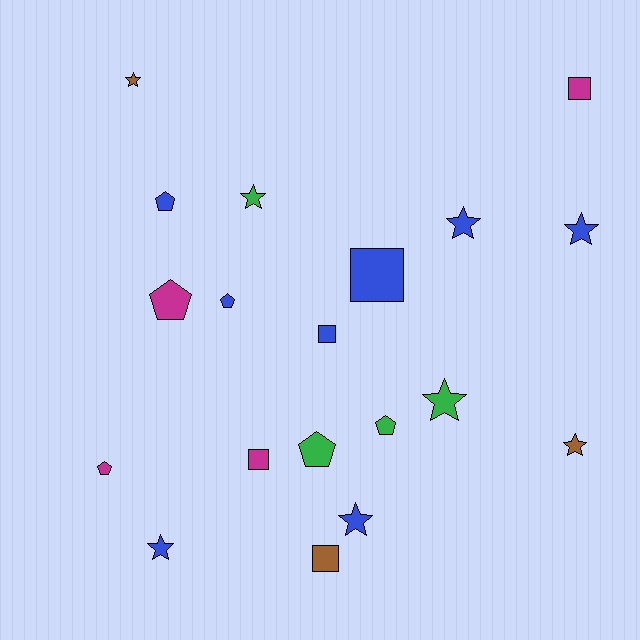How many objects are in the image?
There are 19 objects.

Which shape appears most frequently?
Star, with 8 objects.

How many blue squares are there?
There are 2 blue squares.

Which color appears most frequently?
Blue, with 8 objects.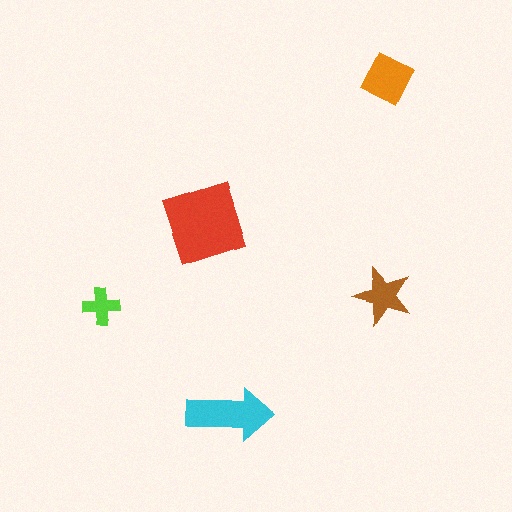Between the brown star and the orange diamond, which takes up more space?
The orange diamond.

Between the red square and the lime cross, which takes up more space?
The red square.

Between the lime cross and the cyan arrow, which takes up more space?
The cyan arrow.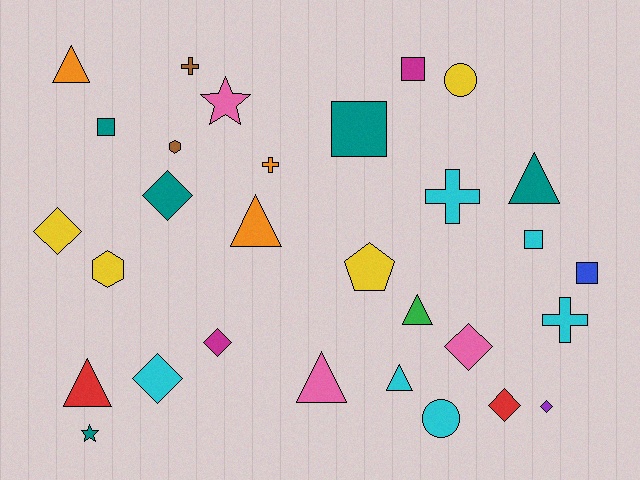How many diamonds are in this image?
There are 7 diamonds.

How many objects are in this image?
There are 30 objects.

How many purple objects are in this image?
There is 1 purple object.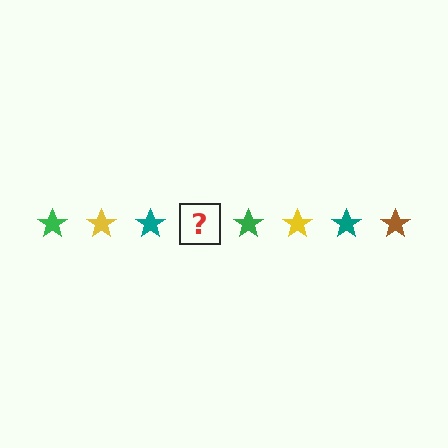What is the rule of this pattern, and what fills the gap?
The rule is that the pattern cycles through green, yellow, teal, brown stars. The gap should be filled with a brown star.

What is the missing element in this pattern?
The missing element is a brown star.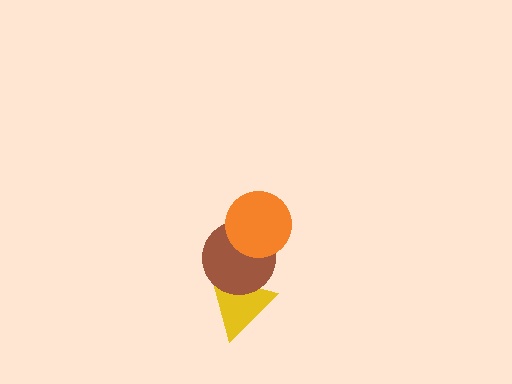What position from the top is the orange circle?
The orange circle is 1st from the top.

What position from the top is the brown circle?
The brown circle is 2nd from the top.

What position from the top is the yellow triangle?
The yellow triangle is 3rd from the top.